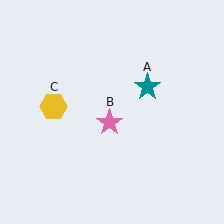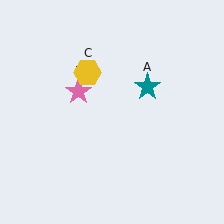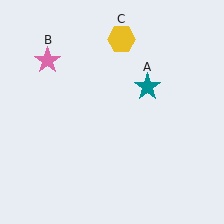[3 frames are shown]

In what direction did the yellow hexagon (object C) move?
The yellow hexagon (object C) moved up and to the right.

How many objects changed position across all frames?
2 objects changed position: pink star (object B), yellow hexagon (object C).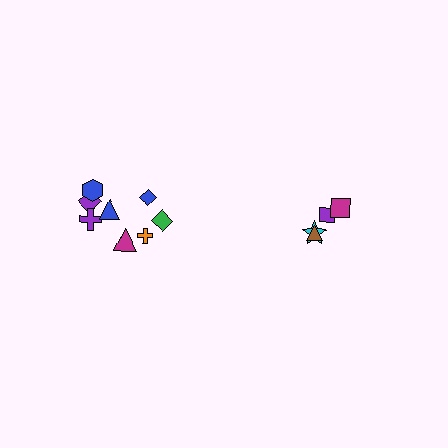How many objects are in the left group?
There are 8 objects.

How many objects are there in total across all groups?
There are 12 objects.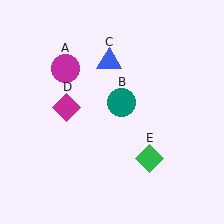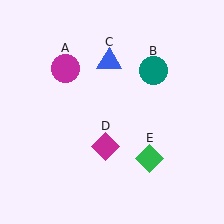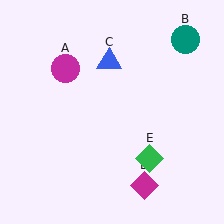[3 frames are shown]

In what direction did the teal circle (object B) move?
The teal circle (object B) moved up and to the right.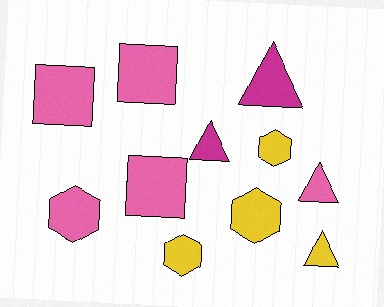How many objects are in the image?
There are 11 objects.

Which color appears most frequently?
Pink, with 5 objects.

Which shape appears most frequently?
Triangle, with 4 objects.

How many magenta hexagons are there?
There are no magenta hexagons.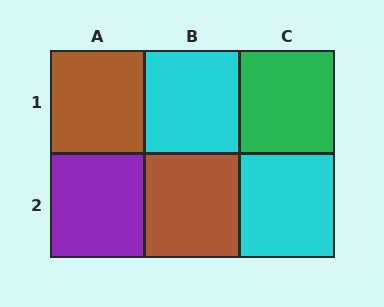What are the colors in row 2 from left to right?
Purple, brown, cyan.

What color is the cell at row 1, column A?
Brown.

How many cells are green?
1 cell is green.